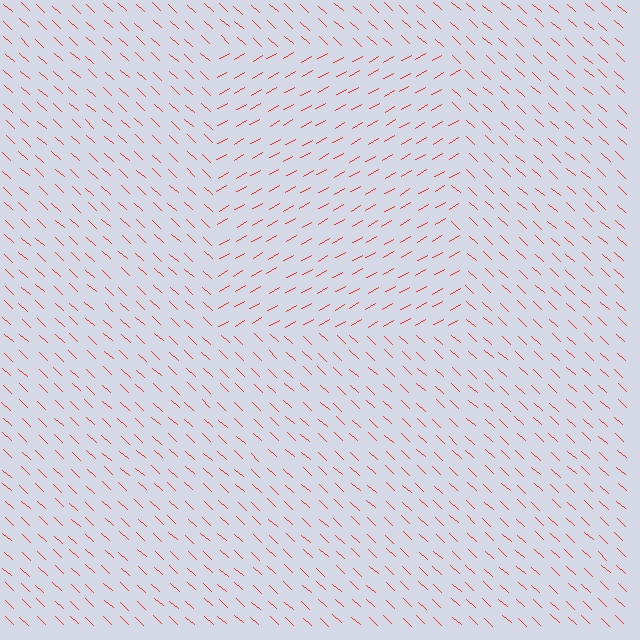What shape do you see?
I see a rectangle.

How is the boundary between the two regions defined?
The boundary is defined purely by a change in line orientation (approximately 72 degrees difference). All lines are the same color and thickness.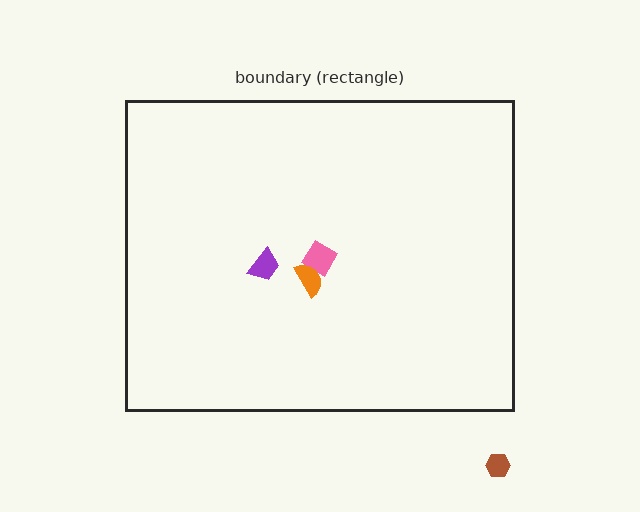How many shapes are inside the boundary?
3 inside, 1 outside.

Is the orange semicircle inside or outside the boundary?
Inside.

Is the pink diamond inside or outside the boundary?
Inside.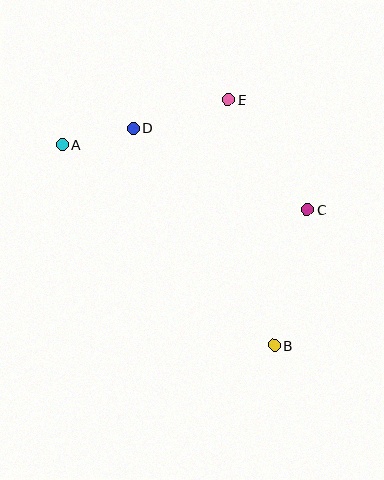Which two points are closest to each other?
Points A and D are closest to each other.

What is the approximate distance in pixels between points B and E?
The distance between B and E is approximately 250 pixels.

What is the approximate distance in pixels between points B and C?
The distance between B and C is approximately 139 pixels.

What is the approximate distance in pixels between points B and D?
The distance between B and D is approximately 259 pixels.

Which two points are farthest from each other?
Points A and B are farthest from each other.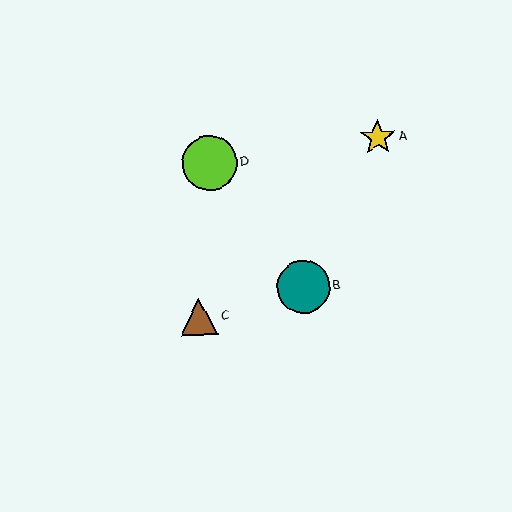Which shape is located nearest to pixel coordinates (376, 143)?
The yellow star (labeled A) at (378, 138) is nearest to that location.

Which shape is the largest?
The lime circle (labeled D) is the largest.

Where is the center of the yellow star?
The center of the yellow star is at (378, 138).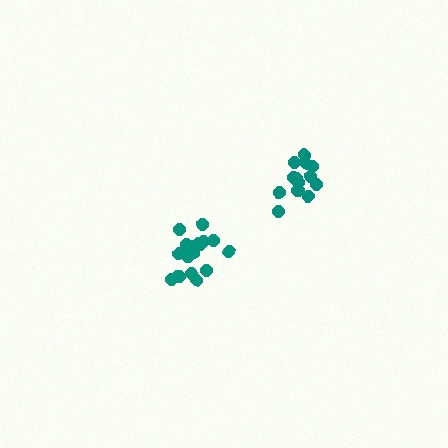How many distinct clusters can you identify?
There are 2 distinct clusters.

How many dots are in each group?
Group 1: 18 dots, Group 2: 13 dots (31 total).